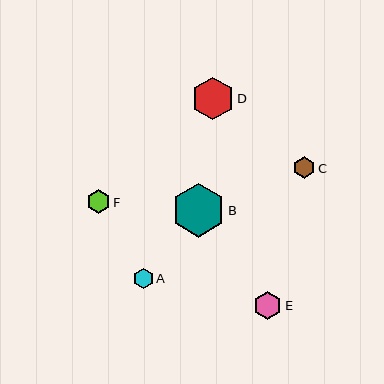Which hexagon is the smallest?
Hexagon A is the smallest with a size of approximately 20 pixels.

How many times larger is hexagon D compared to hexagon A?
Hexagon D is approximately 2.1 times the size of hexagon A.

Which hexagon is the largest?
Hexagon B is the largest with a size of approximately 54 pixels.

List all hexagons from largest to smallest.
From largest to smallest: B, D, E, F, C, A.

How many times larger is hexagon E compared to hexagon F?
Hexagon E is approximately 1.2 times the size of hexagon F.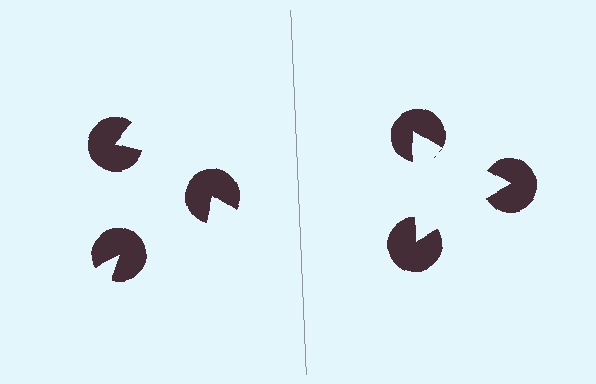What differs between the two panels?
The pac-man discs are positioned identically on both sides; only the wedge orientations differ. On the right they align to a triangle; on the left they are misaligned.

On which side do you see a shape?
An illusory triangle appears on the right side. On the left side the wedge cuts are rotated, so no coherent shape forms.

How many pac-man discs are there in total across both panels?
6 — 3 on each side.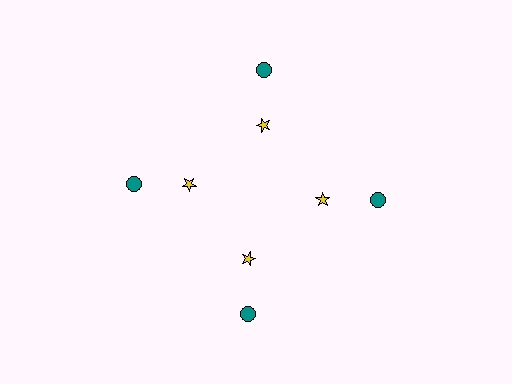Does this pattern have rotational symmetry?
Yes, this pattern has 4-fold rotational symmetry. It looks the same after rotating 90 degrees around the center.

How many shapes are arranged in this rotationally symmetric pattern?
There are 8 shapes, arranged in 4 groups of 2.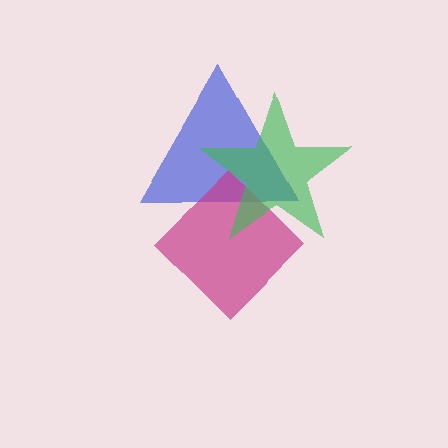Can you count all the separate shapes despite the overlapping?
Yes, there are 3 separate shapes.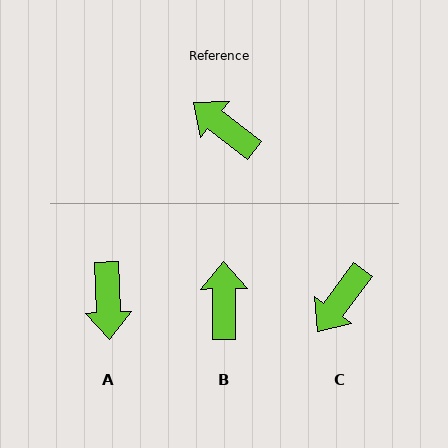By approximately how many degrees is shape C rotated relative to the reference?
Approximately 92 degrees counter-clockwise.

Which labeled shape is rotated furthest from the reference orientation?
A, about 130 degrees away.